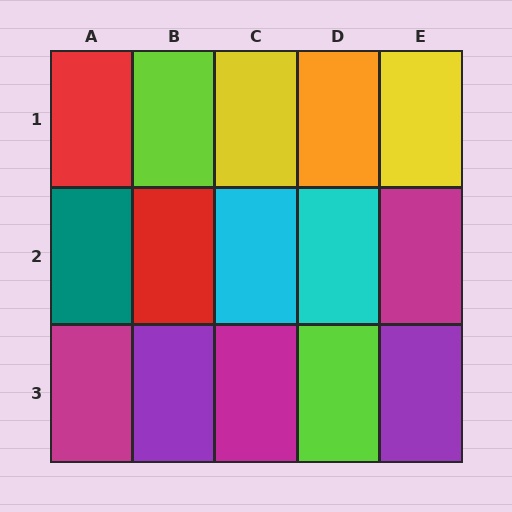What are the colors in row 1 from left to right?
Red, lime, yellow, orange, yellow.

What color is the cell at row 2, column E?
Magenta.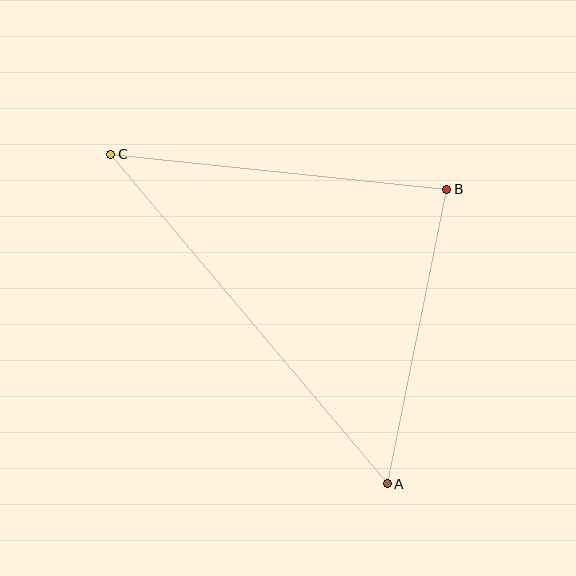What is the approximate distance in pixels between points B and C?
The distance between B and C is approximately 338 pixels.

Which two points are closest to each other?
Points A and B are closest to each other.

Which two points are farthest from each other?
Points A and C are farthest from each other.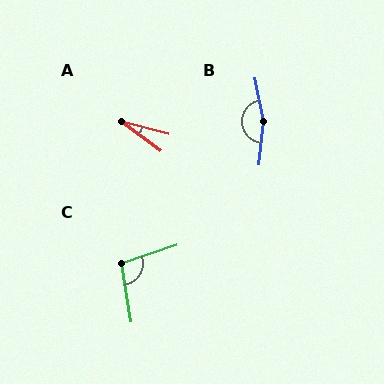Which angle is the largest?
B, at approximately 164 degrees.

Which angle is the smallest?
A, at approximately 21 degrees.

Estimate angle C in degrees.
Approximately 100 degrees.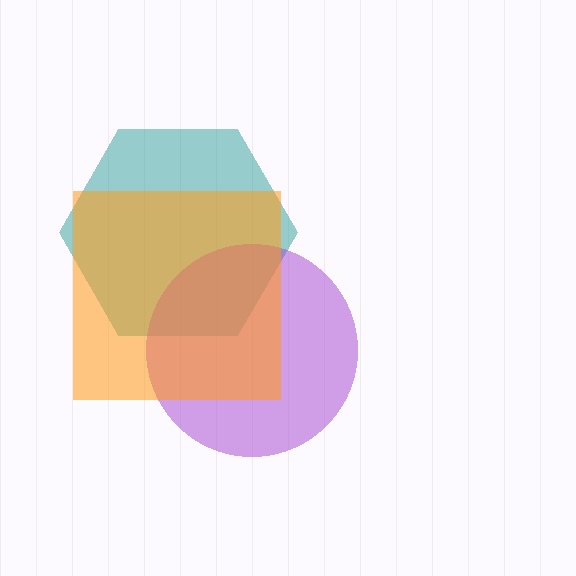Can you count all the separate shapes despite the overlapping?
Yes, there are 3 separate shapes.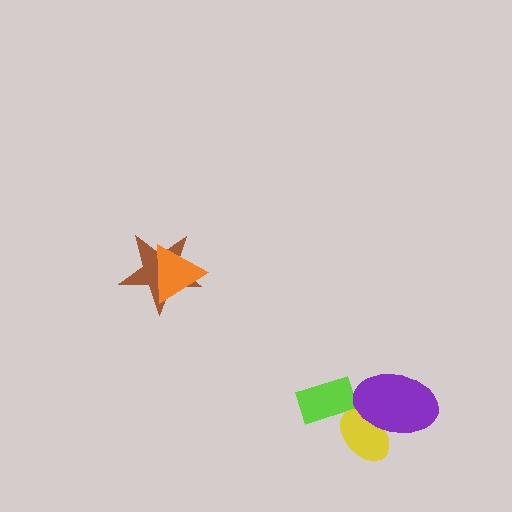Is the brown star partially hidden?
Yes, it is partially covered by another shape.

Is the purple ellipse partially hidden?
No, no other shape covers it.